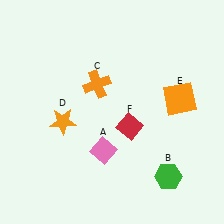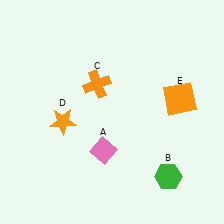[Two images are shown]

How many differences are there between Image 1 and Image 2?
There is 1 difference between the two images.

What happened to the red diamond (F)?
The red diamond (F) was removed in Image 2. It was in the bottom-right area of Image 1.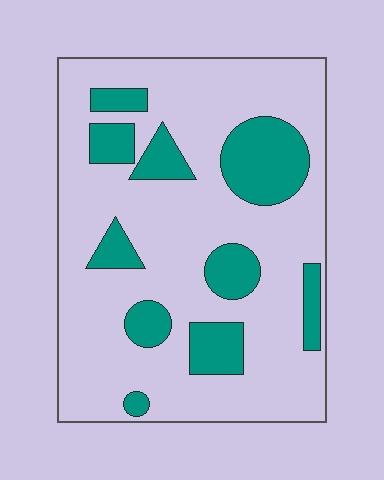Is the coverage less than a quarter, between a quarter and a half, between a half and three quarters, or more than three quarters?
Less than a quarter.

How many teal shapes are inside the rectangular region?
10.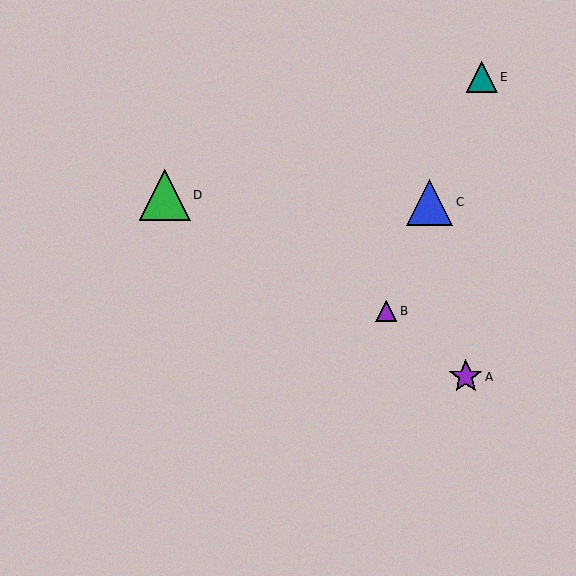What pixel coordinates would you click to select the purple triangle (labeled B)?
Click at (386, 311) to select the purple triangle B.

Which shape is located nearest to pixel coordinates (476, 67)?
The teal triangle (labeled E) at (482, 77) is nearest to that location.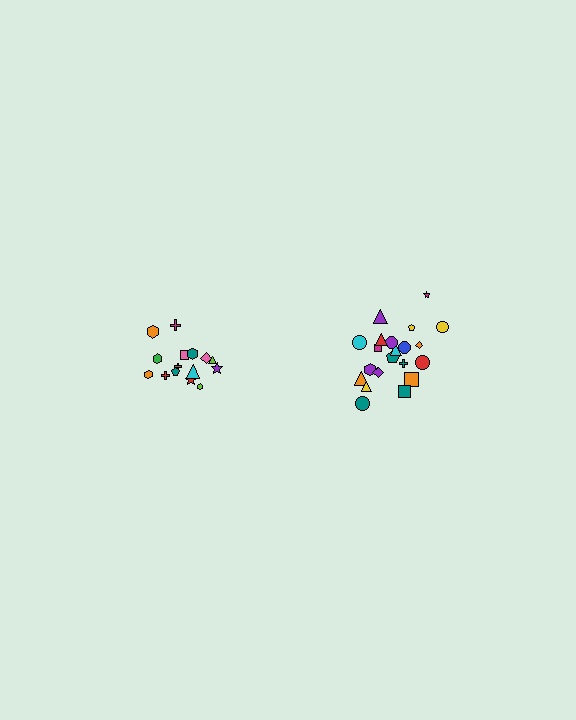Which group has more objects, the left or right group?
The right group.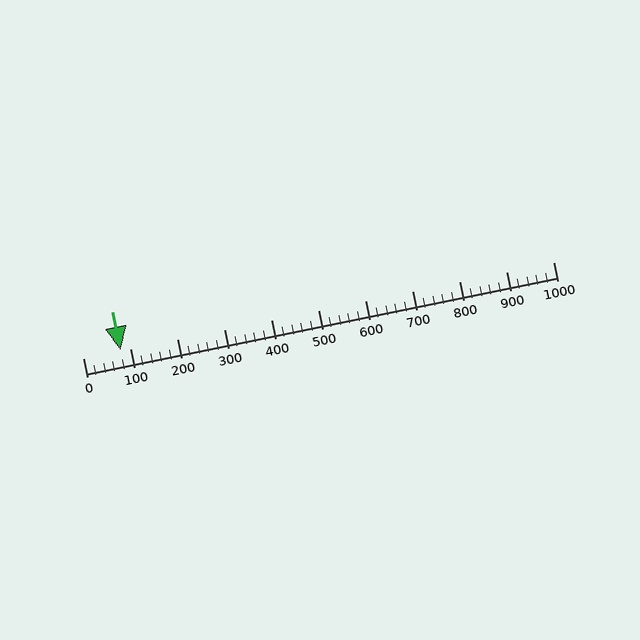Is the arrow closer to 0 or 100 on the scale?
The arrow is closer to 100.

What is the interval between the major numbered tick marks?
The major tick marks are spaced 100 units apart.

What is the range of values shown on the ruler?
The ruler shows values from 0 to 1000.